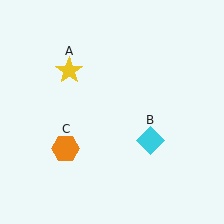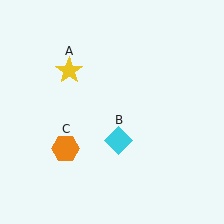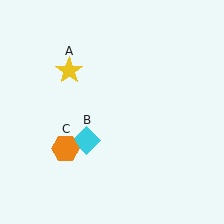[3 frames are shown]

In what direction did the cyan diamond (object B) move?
The cyan diamond (object B) moved left.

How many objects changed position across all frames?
1 object changed position: cyan diamond (object B).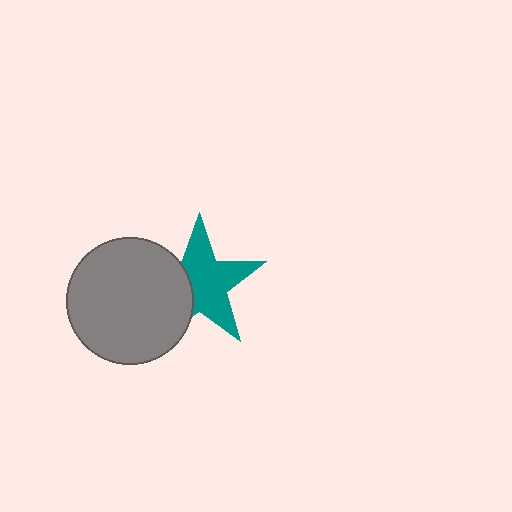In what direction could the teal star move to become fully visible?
The teal star could move right. That would shift it out from behind the gray circle entirely.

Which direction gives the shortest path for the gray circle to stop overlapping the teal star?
Moving left gives the shortest separation.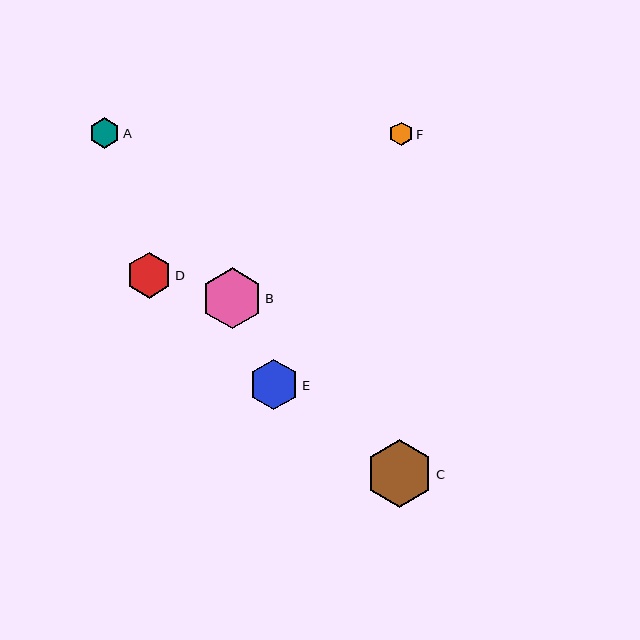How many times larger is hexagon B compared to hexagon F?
Hexagon B is approximately 2.6 times the size of hexagon F.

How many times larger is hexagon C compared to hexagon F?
Hexagon C is approximately 2.9 times the size of hexagon F.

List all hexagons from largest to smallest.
From largest to smallest: C, B, E, D, A, F.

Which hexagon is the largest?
Hexagon C is the largest with a size of approximately 68 pixels.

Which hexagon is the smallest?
Hexagon F is the smallest with a size of approximately 23 pixels.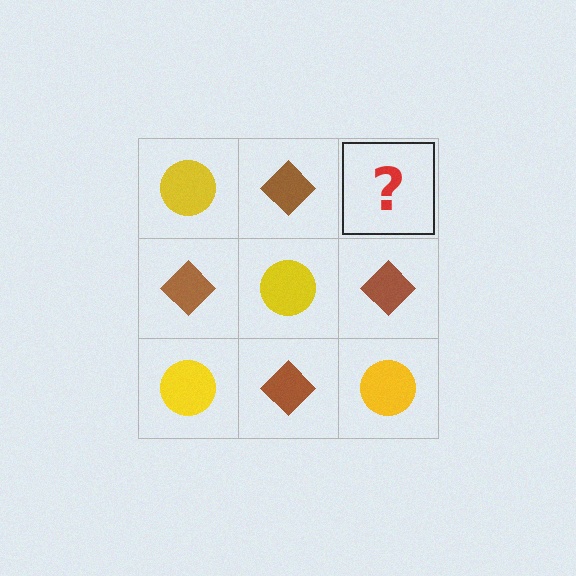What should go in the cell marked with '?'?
The missing cell should contain a yellow circle.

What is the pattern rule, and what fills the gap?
The rule is that it alternates yellow circle and brown diamond in a checkerboard pattern. The gap should be filled with a yellow circle.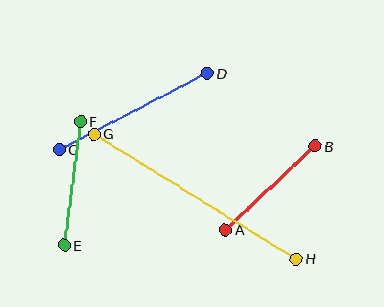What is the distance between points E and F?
The distance is approximately 125 pixels.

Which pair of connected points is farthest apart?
Points G and H are farthest apart.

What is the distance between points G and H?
The distance is approximately 238 pixels.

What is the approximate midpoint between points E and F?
The midpoint is at approximately (72, 183) pixels.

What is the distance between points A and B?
The distance is approximately 123 pixels.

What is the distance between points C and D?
The distance is approximately 167 pixels.